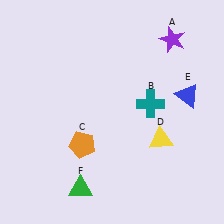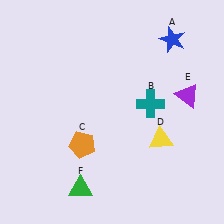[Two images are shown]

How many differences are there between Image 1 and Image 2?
There are 2 differences between the two images.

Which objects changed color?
A changed from purple to blue. E changed from blue to purple.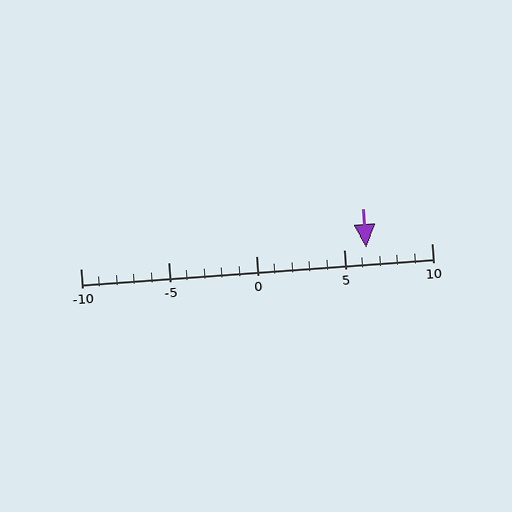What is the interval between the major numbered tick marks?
The major tick marks are spaced 5 units apart.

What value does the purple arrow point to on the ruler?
The purple arrow points to approximately 6.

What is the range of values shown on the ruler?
The ruler shows values from -10 to 10.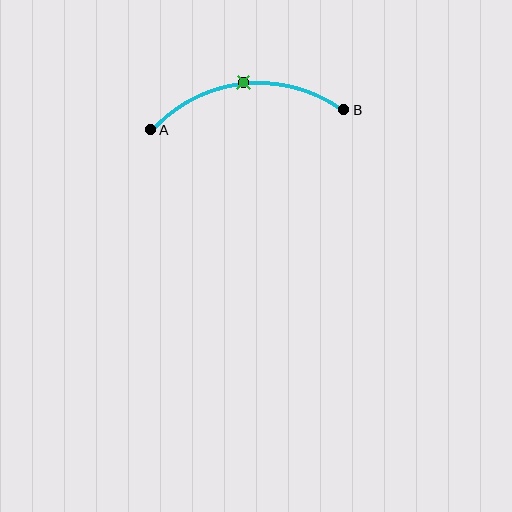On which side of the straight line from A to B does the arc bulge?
The arc bulges above the straight line connecting A and B.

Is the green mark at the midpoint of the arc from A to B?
Yes. The green mark lies on the arc at equal arc-length from both A and B — it is the arc midpoint.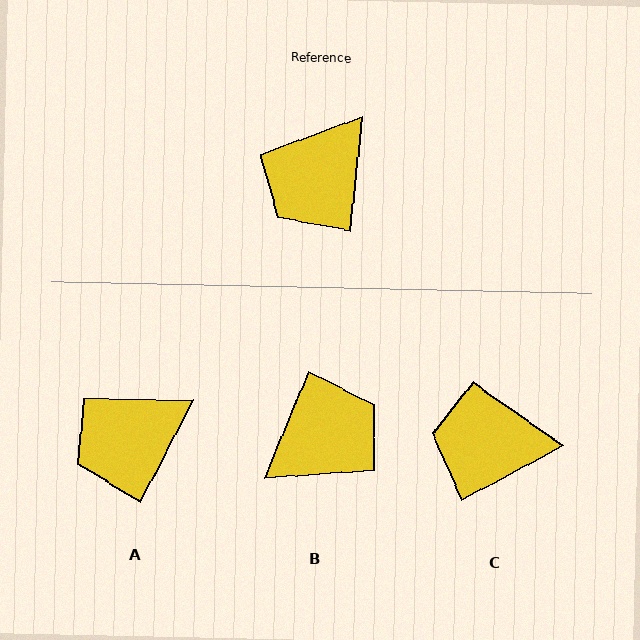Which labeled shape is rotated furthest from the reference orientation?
B, about 164 degrees away.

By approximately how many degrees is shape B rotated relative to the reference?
Approximately 164 degrees counter-clockwise.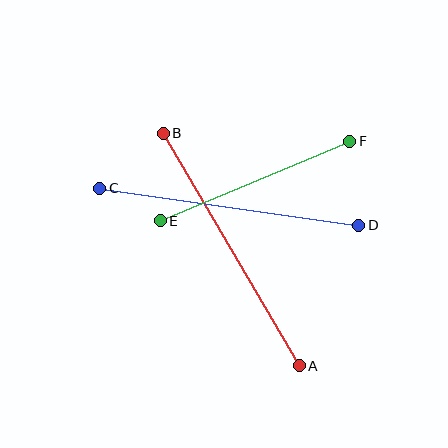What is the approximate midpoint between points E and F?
The midpoint is at approximately (255, 181) pixels.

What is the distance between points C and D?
The distance is approximately 262 pixels.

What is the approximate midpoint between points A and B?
The midpoint is at approximately (231, 249) pixels.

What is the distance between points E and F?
The distance is approximately 206 pixels.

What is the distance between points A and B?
The distance is approximately 269 pixels.